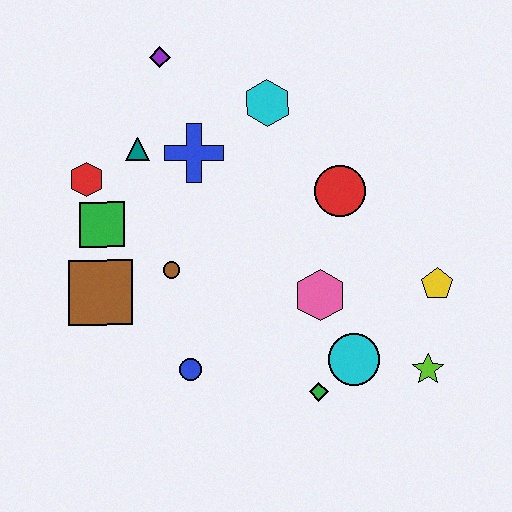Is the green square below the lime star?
No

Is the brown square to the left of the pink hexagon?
Yes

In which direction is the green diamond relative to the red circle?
The green diamond is below the red circle.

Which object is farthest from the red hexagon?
The lime star is farthest from the red hexagon.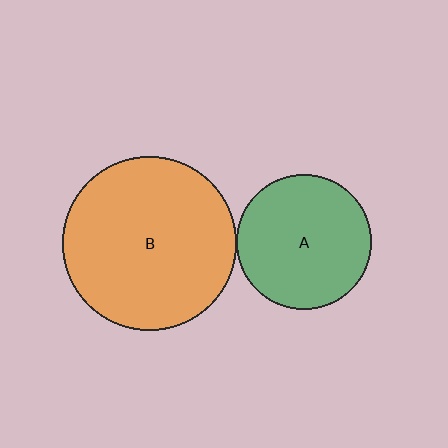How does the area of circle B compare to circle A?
Approximately 1.6 times.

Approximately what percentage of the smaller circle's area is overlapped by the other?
Approximately 5%.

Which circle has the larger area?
Circle B (orange).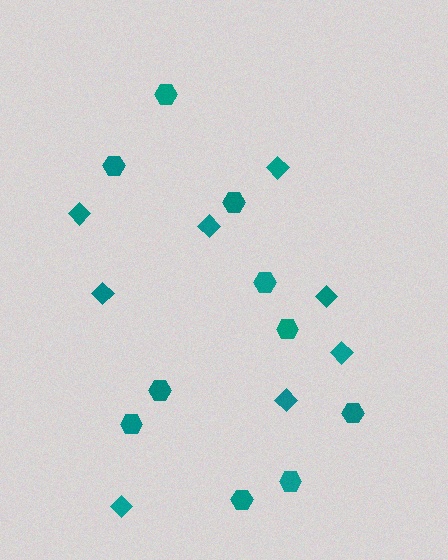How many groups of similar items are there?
There are 2 groups: one group of hexagons (10) and one group of diamonds (8).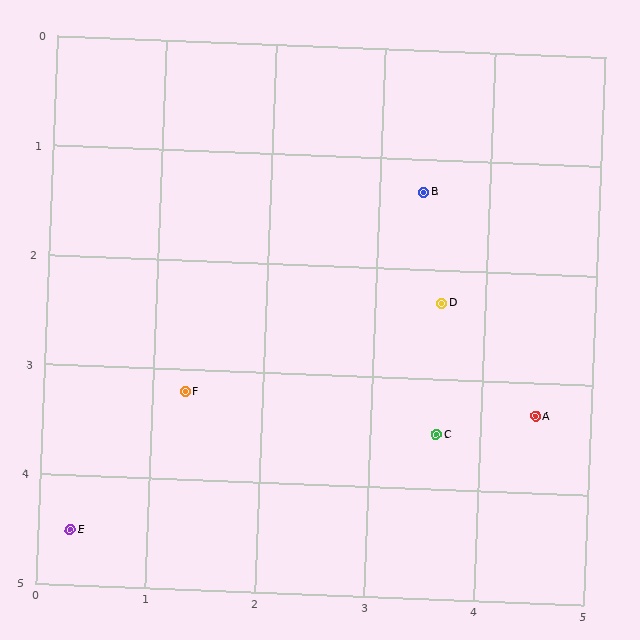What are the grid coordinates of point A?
Point A is at approximately (4.5, 3.3).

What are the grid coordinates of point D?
Point D is at approximately (3.6, 2.3).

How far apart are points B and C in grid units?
Points B and C are about 2.2 grid units apart.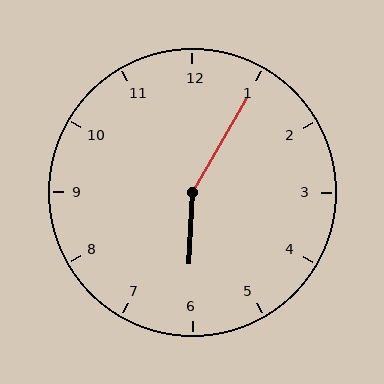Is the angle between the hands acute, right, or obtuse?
It is obtuse.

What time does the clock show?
6:05.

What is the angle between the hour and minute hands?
Approximately 152 degrees.